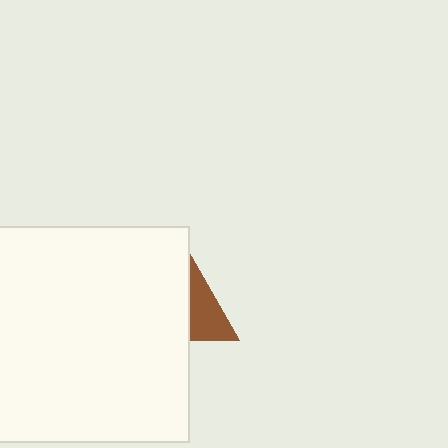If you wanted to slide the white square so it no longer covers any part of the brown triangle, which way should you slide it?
Slide it left — that is the most direct way to separate the two shapes.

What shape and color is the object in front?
The object in front is a white square.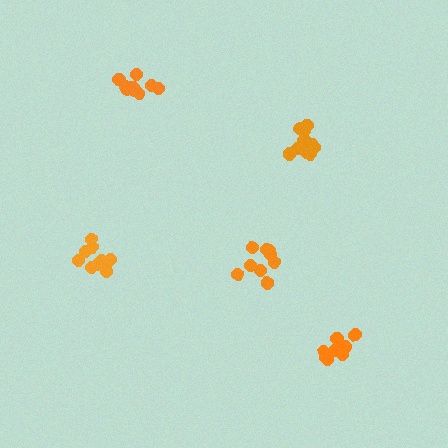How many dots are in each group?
Group 1: 10 dots, Group 2: 11 dots, Group 3: 11 dots, Group 4: 10 dots, Group 5: 9 dots (51 total).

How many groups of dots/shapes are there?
There are 5 groups.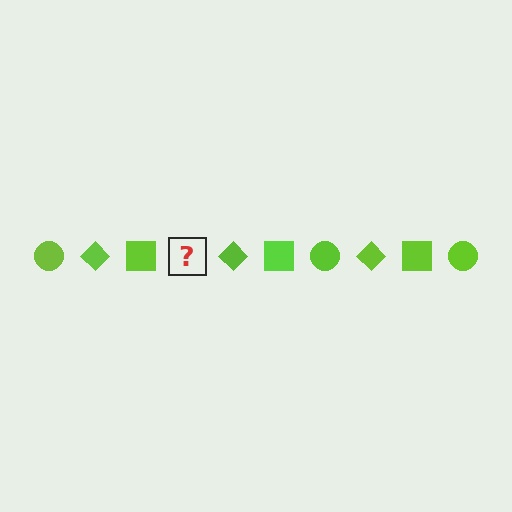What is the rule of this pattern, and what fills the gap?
The rule is that the pattern cycles through circle, diamond, square shapes in lime. The gap should be filled with a lime circle.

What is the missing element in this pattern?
The missing element is a lime circle.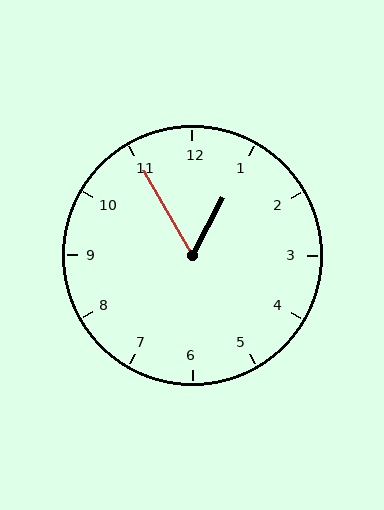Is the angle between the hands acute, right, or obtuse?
It is acute.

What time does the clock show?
12:55.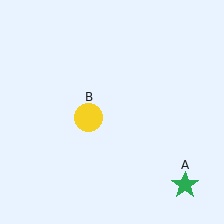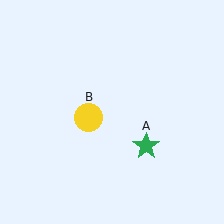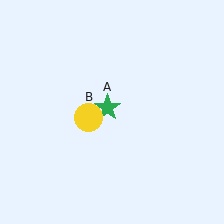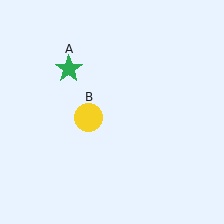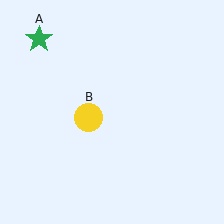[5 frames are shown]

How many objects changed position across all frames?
1 object changed position: green star (object A).